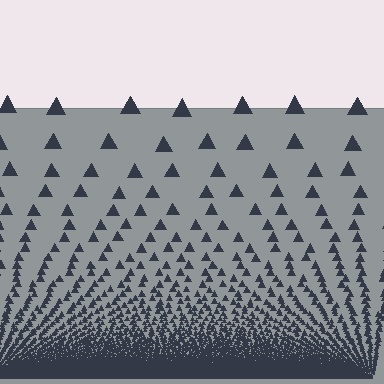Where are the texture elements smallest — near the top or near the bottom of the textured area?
Near the bottom.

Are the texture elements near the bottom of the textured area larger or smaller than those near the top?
Smaller. The gradient is inverted — elements near the bottom are smaller and denser.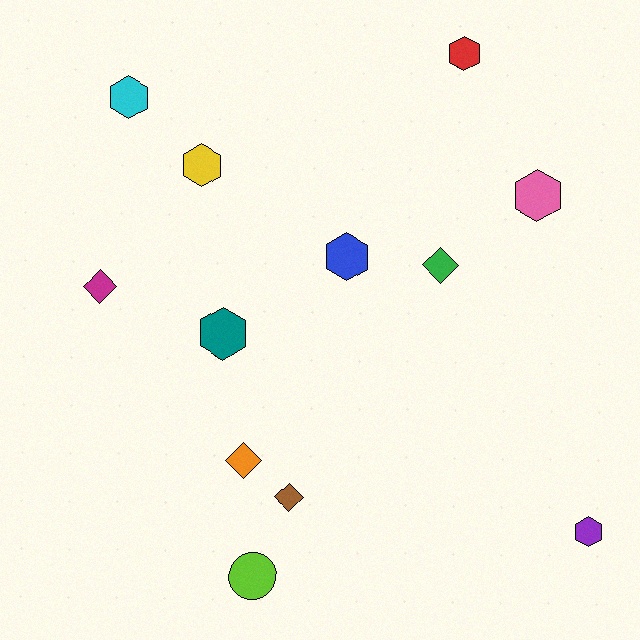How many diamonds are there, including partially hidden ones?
There are 4 diamonds.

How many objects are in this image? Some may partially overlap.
There are 12 objects.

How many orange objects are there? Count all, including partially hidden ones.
There is 1 orange object.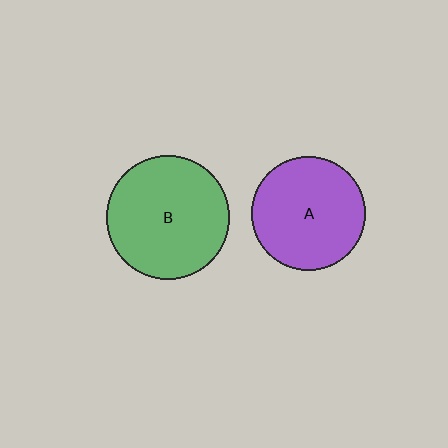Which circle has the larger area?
Circle B (green).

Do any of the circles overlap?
No, none of the circles overlap.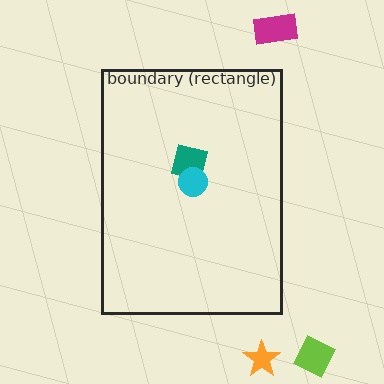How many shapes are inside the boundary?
2 inside, 3 outside.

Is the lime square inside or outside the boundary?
Outside.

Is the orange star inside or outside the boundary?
Outside.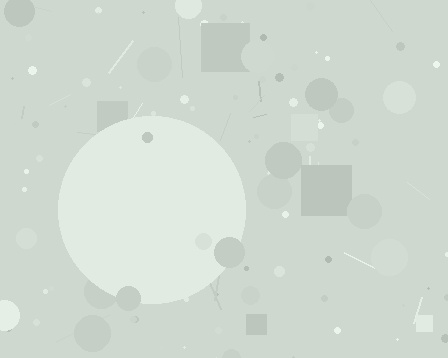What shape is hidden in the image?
A circle is hidden in the image.